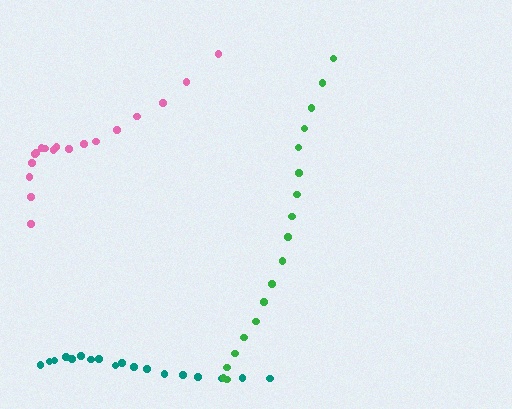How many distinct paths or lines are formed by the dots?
There are 3 distinct paths.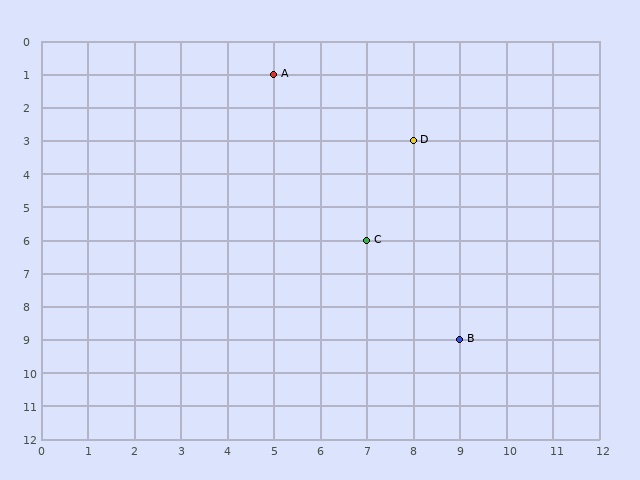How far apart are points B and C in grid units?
Points B and C are 2 columns and 3 rows apart (about 3.6 grid units diagonally).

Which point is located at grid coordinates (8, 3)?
Point D is at (8, 3).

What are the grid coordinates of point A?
Point A is at grid coordinates (5, 1).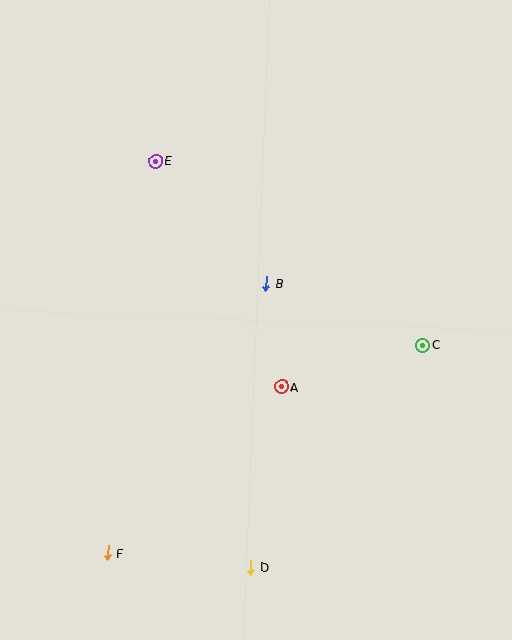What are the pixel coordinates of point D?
Point D is at (251, 567).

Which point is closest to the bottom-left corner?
Point F is closest to the bottom-left corner.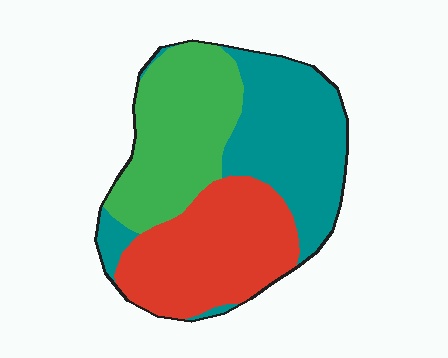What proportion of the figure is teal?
Teal covers around 35% of the figure.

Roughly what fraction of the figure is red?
Red covers about 35% of the figure.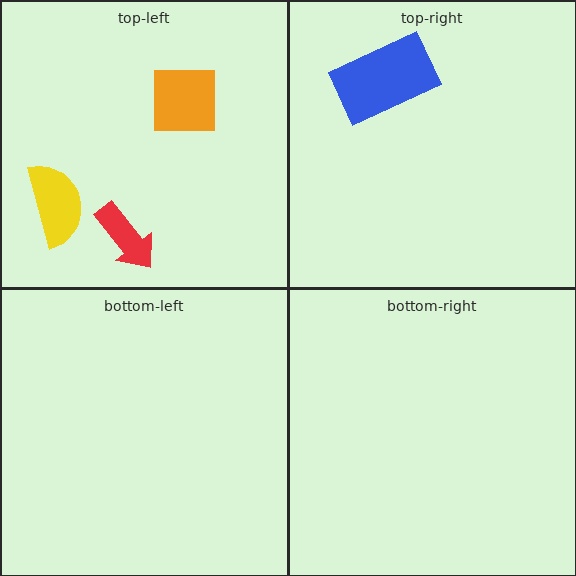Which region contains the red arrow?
The top-left region.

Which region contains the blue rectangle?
The top-right region.